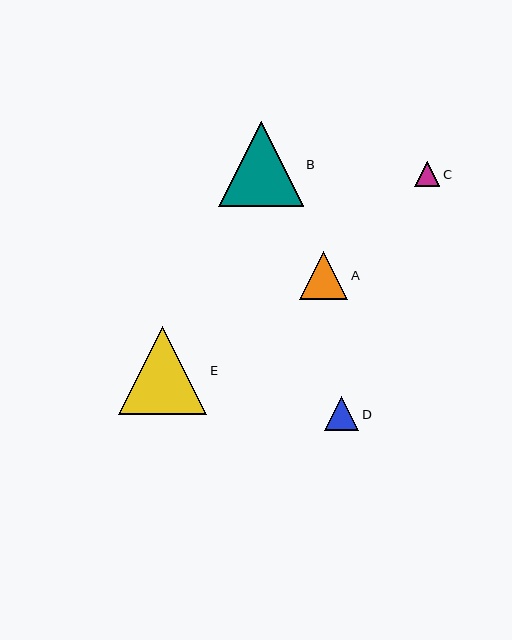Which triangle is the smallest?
Triangle C is the smallest with a size of approximately 25 pixels.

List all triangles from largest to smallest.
From largest to smallest: E, B, A, D, C.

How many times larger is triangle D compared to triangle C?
Triangle D is approximately 1.4 times the size of triangle C.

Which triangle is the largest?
Triangle E is the largest with a size of approximately 88 pixels.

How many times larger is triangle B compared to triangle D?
Triangle B is approximately 2.5 times the size of triangle D.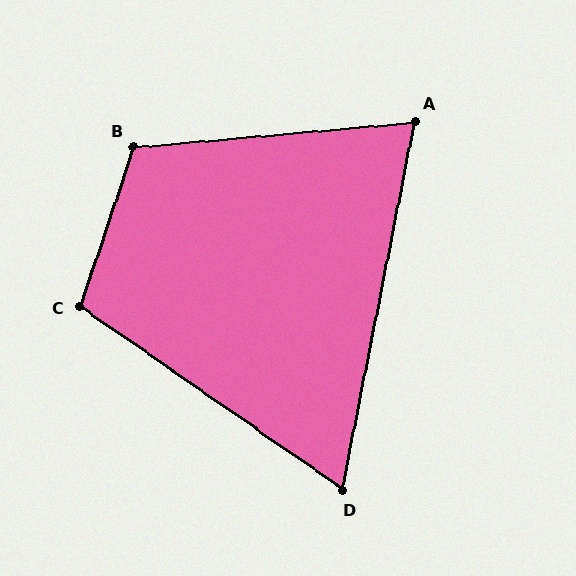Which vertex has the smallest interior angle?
D, at approximately 66 degrees.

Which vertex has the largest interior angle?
B, at approximately 114 degrees.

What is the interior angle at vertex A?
Approximately 74 degrees (acute).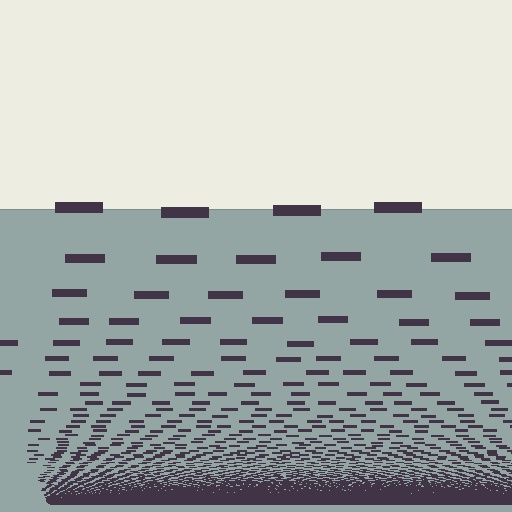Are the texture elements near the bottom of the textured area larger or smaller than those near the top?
Smaller. The gradient is inverted — elements near the bottom are smaller and denser.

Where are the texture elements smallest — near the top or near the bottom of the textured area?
Near the bottom.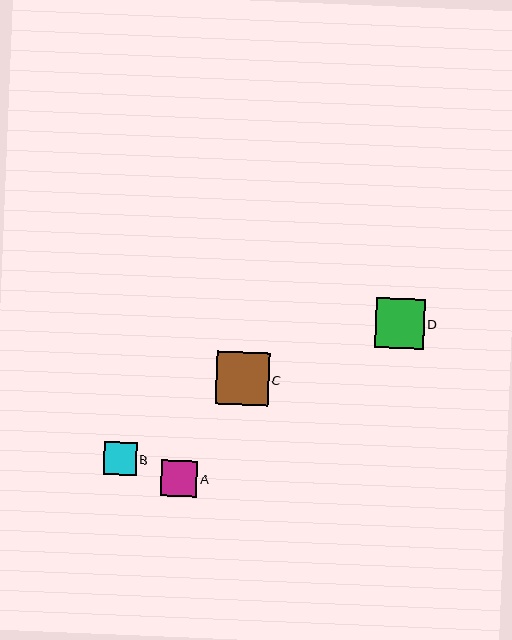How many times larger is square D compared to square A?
Square D is approximately 1.4 times the size of square A.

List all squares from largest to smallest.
From largest to smallest: C, D, A, B.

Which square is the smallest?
Square B is the smallest with a size of approximately 33 pixels.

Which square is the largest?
Square C is the largest with a size of approximately 53 pixels.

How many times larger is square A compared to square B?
Square A is approximately 1.1 times the size of square B.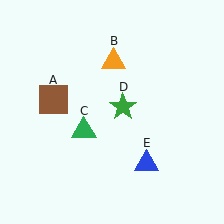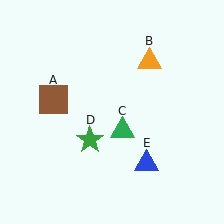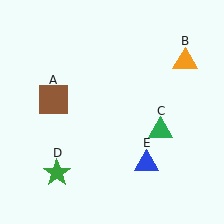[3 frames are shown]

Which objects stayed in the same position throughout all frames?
Brown square (object A) and blue triangle (object E) remained stationary.